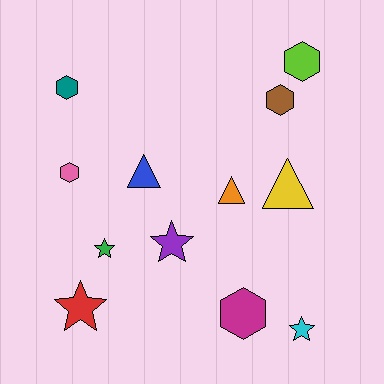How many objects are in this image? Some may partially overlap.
There are 12 objects.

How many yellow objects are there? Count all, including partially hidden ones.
There is 1 yellow object.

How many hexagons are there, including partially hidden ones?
There are 5 hexagons.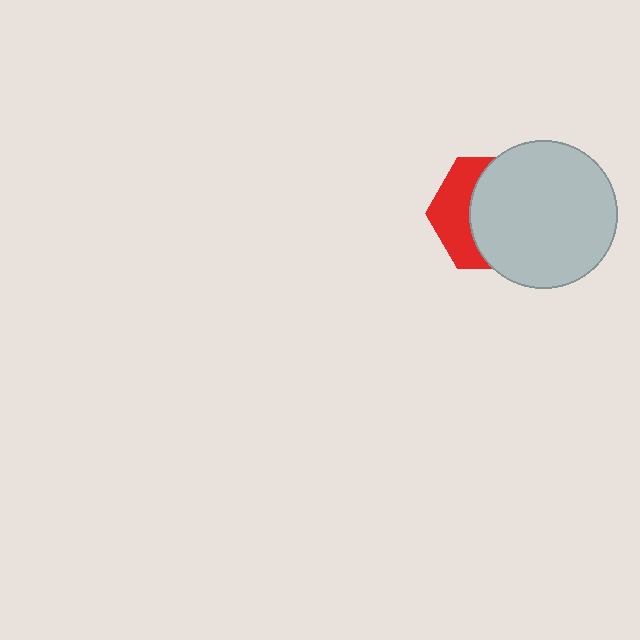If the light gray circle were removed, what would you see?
You would see the complete red hexagon.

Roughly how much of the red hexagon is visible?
A small part of it is visible (roughly 37%).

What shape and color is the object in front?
The object in front is a light gray circle.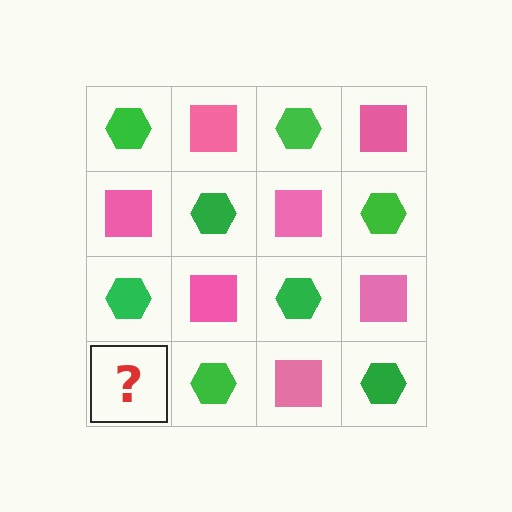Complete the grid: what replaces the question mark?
The question mark should be replaced with a pink square.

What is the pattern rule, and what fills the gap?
The rule is that it alternates green hexagon and pink square in a checkerboard pattern. The gap should be filled with a pink square.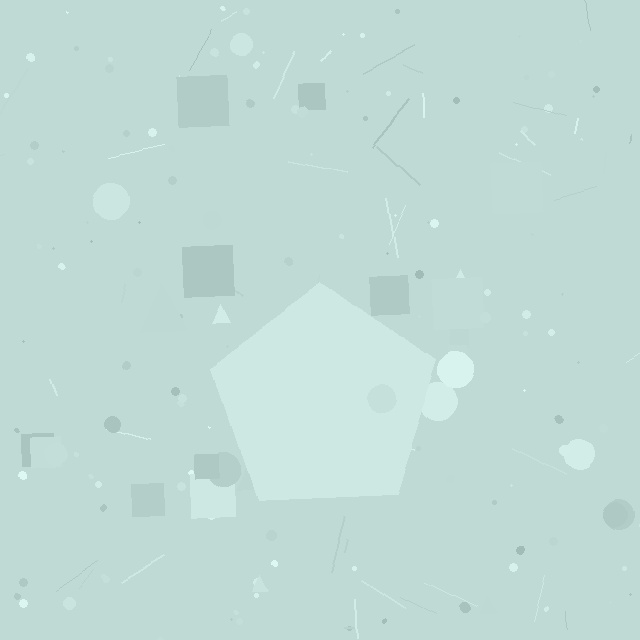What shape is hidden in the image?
A pentagon is hidden in the image.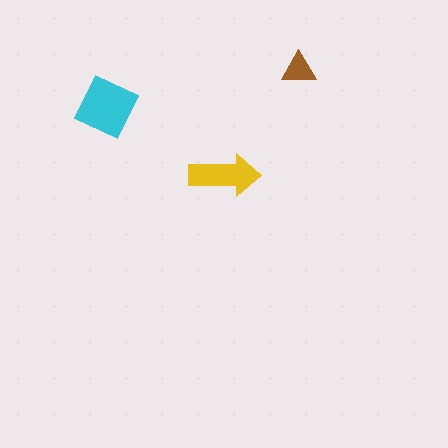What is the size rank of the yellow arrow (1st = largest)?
2nd.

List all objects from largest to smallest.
The cyan square, the yellow arrow, the brown triangle.